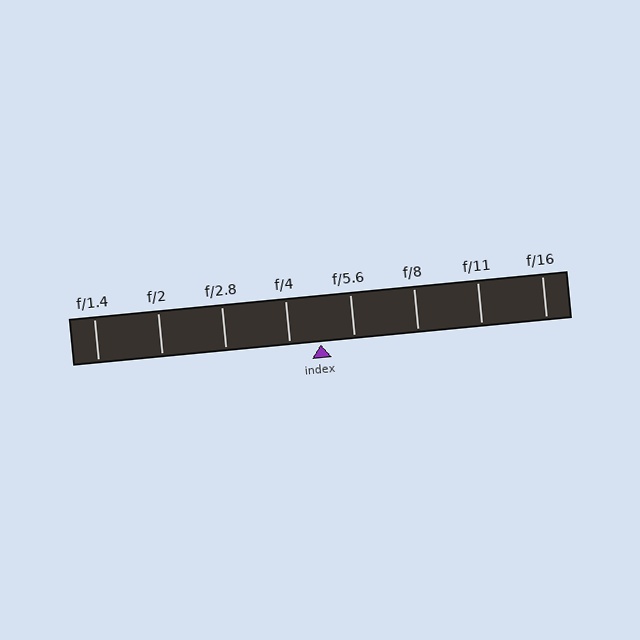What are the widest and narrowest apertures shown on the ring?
The widest aperture shown is f/1.4 and the narrowest is f/16.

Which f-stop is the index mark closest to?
The index mark is closest to f/4.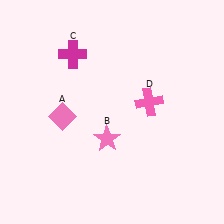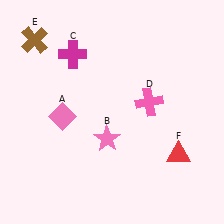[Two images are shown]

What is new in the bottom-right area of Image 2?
A red triangle (F) was added in the bottom-right area of Image 2.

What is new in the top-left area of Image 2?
A brown cross (E) was added in the top-left area of Image 2.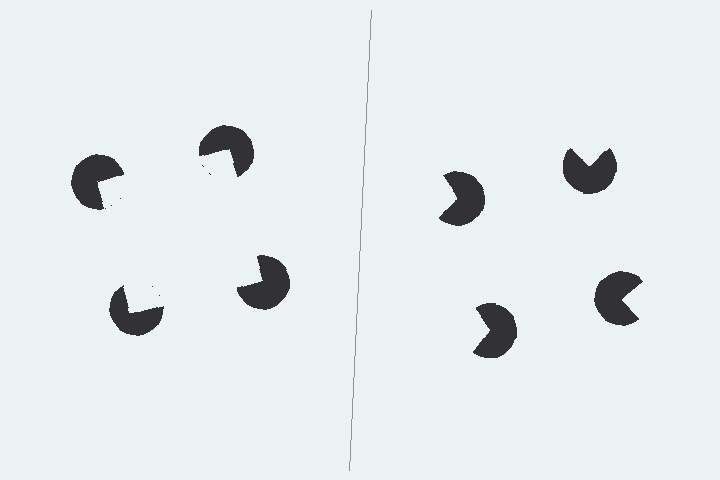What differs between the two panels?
The pac-man discs are positioned identically on both sides; only the wedge orientations differ. On the left they align to a square; on the right they are misaligned.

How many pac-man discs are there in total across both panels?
8 — 4 on each side.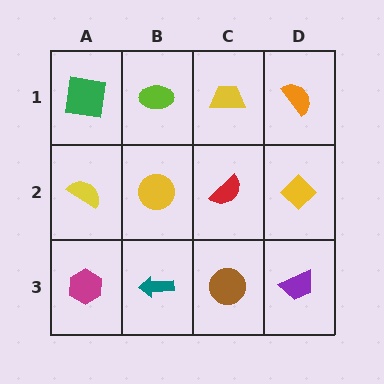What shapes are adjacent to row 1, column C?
A red semicircle (row 2, column C), a lime ellipse (row 1, column B), an orange semicircle (row 1, column D).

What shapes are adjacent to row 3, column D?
A yellow diamond (row 2, column D), a brown circle (row 3, column C).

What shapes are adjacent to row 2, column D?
An orange semicircle (row 1, column D), a purple trapezoid (row 3, column D), a red semicircle (row 2, column C).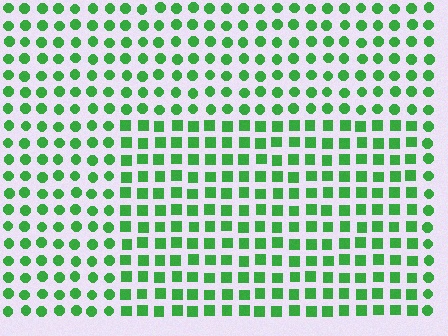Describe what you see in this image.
The image is filled with small green elements arranged in a uniform grid. A rectangle-shaped region contains squares, while the surrounding area contains circles. The boundary is defined purely by the change in element shape.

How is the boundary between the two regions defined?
The boundary is defined by a change in element shape: squares inside vs. circles outside. All elements share the same color and spacing.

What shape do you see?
I see a rectangle.